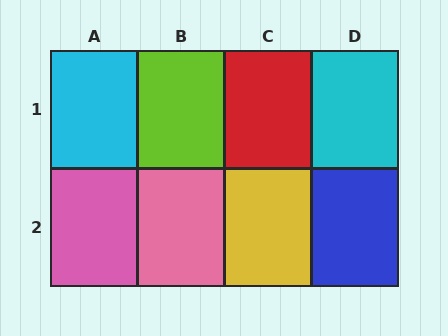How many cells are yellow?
1 cell is yellow.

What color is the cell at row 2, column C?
Yellow.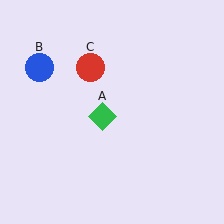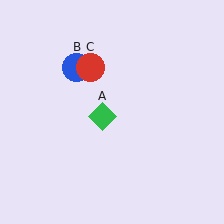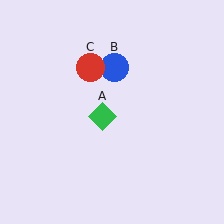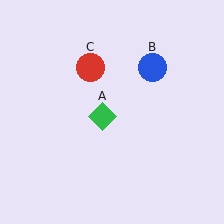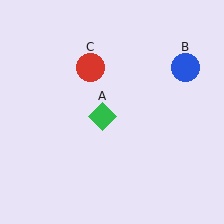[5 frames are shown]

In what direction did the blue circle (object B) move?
The blue circle (object B) moved right.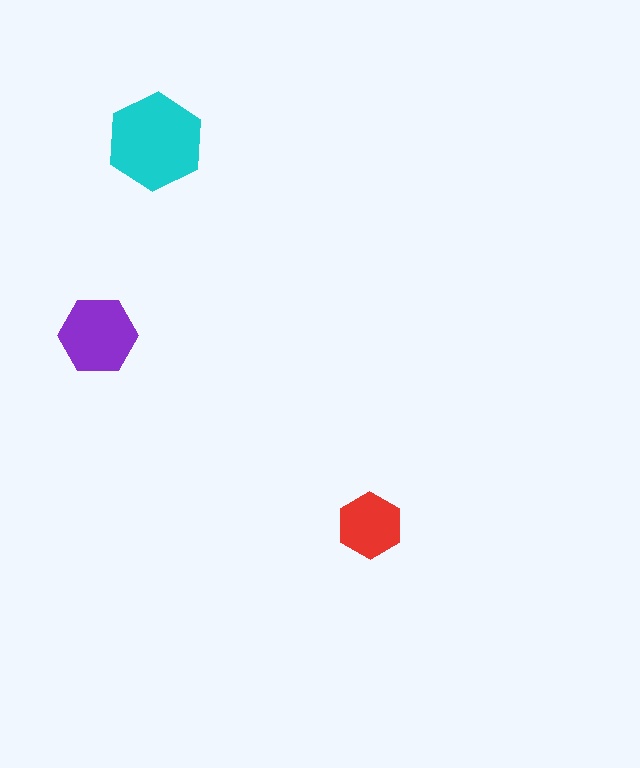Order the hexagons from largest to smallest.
the cyan one, the purple one, the red one.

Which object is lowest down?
The red hexagon is bottommost.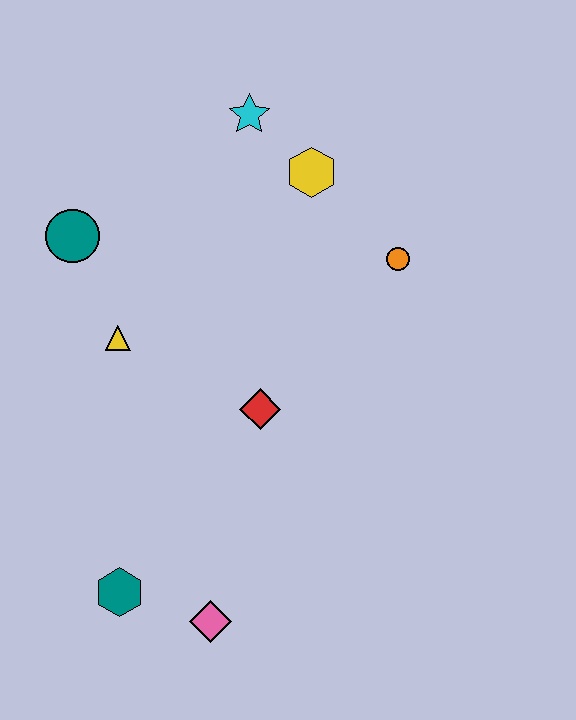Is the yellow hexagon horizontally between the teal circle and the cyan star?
No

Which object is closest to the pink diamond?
The teal hexagon is closest to the pink diamond.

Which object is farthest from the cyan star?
The pink diamond is farthest from the cyan star.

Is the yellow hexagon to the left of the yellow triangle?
No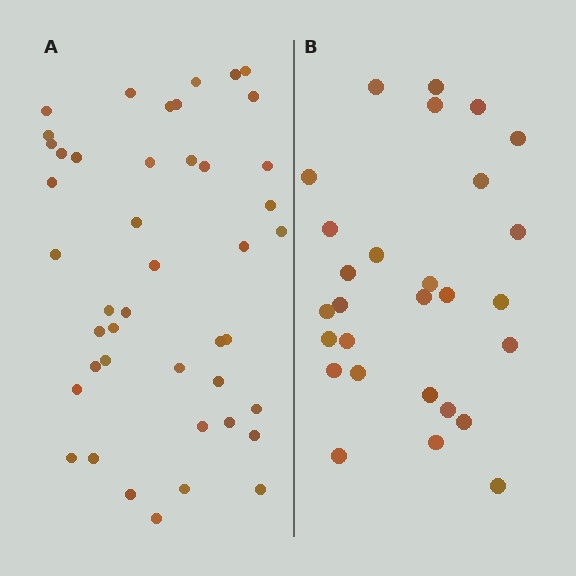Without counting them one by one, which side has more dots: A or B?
Region A (the left region) has more dots.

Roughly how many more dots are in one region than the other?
Region A has approximately 15 more dots than region B.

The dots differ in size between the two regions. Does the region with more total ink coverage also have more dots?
No. Region B has more total ink coverage because its dots are larger, but region A actually contains more individual dots. Total area can be misleading — the number of items is what matters here.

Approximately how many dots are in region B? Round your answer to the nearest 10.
About 30 dots. (The exact count is 28, which rounds to 30.)